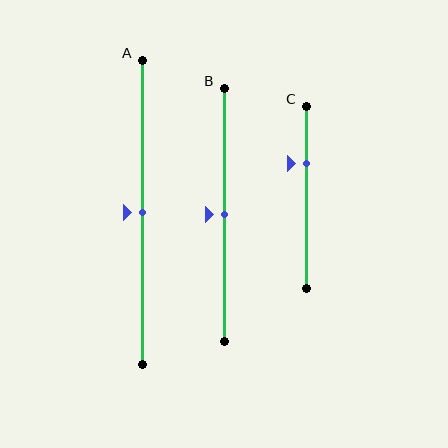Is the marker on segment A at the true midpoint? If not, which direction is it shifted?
Yes, the marker on segment A is at the true midpoint.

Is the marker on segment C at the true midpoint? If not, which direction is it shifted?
No, the marker on segment C is shifted upward by about 18% of the segment length.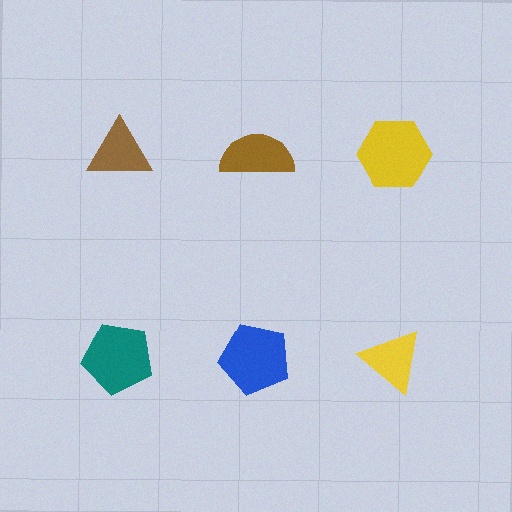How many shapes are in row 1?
3 shapes.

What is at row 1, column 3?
A yellow hexagon.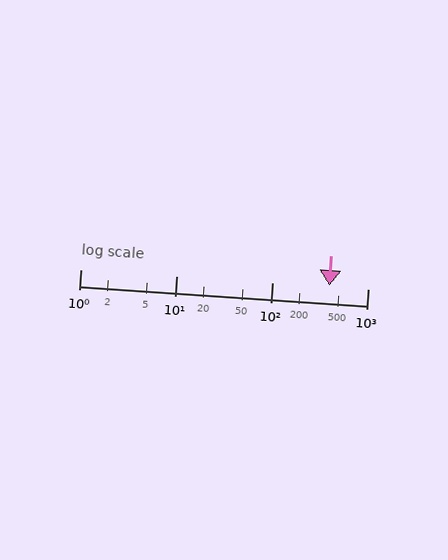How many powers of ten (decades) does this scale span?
The scale spans 3 decades, from 1 to 1000.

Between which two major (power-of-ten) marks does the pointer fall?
The pointer is between 100 and 1000.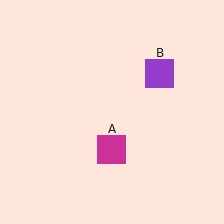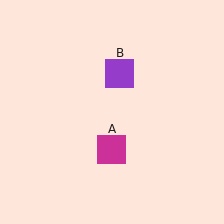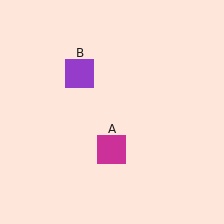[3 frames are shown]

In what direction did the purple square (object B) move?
The purple square (object B) moved left.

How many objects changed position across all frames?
1 object changed position: purple square (object B).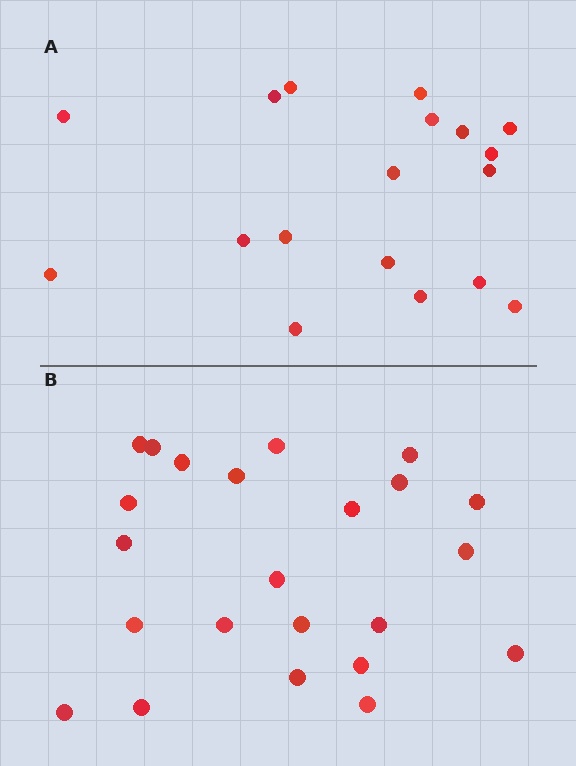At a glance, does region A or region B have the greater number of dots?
Region B (the bottom region) has more dots.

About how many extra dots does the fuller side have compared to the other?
Region B has about 5 more dots than region A.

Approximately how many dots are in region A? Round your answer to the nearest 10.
About 20 dots. (The exact count is 18, which rounds to 20.)